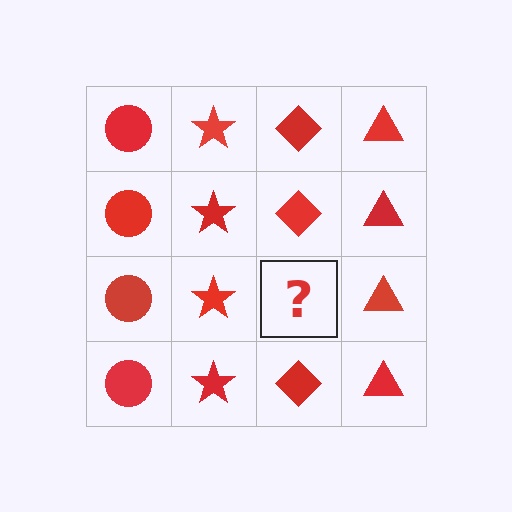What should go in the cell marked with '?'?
The missing cell should contain a red diamond.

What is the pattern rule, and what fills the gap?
The rule is that each column has a consistent shape. The gap should be filled with a red diamond.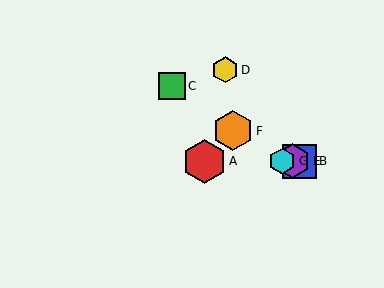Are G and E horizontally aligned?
Yes, both are at y≈161.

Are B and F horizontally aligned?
No, B is at y≈161 and F is at y≈131.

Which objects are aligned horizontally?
Objects A, B, E, G are aligned horizontally.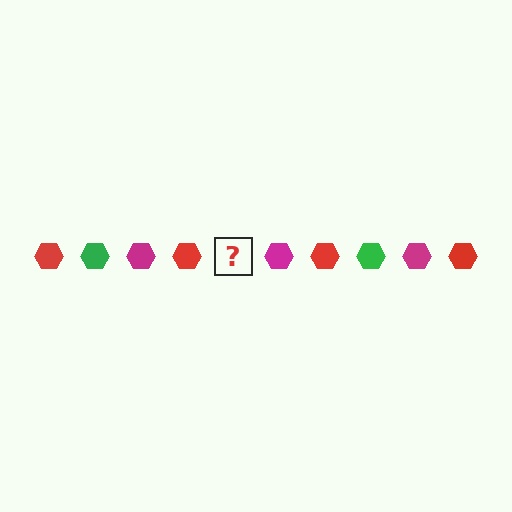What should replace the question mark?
The question mark should be replaced with a green hexagon.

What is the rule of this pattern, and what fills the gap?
The rule is that the pattern cycles through red, green, magenta hexagons. The gap should be filled with a green hexagon.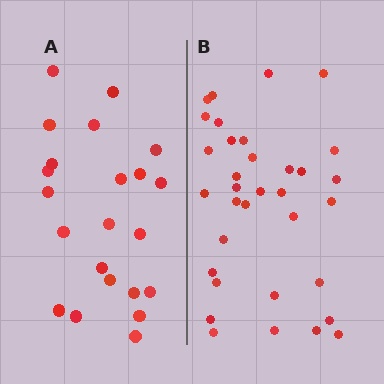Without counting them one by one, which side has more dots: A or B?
Region B (the right region) has more dots.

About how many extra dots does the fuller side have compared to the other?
Region B has roughly 12 or so more dots than region A.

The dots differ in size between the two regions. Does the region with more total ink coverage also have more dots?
No. Region A has more total ink coverage because its dots are larger, but region B actually contains more individual dots. Total area can be misleading — the number of items is what matters here.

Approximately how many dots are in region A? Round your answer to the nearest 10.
About 20 dots. (The exact count is 22, which rounds to 20.)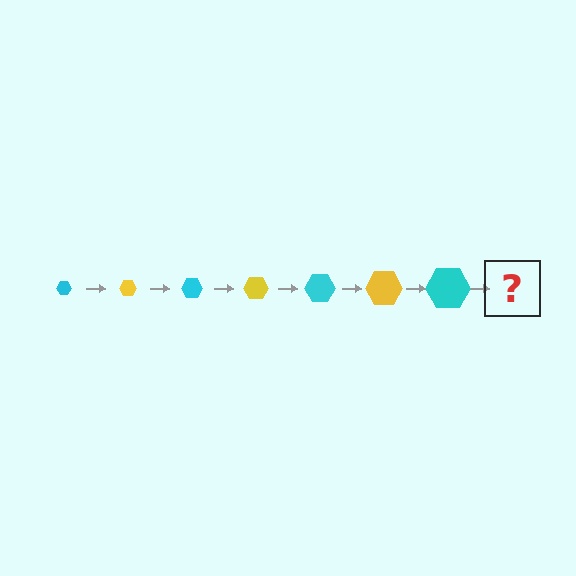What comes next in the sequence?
The next element should be a yellow hexagon, larger than the previous one.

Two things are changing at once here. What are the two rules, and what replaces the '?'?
The two rules are that the hexagon grows larger each step and the color cycles through cyan and yellow. The '?' should be a yellow hexagon, larger than the previous one.